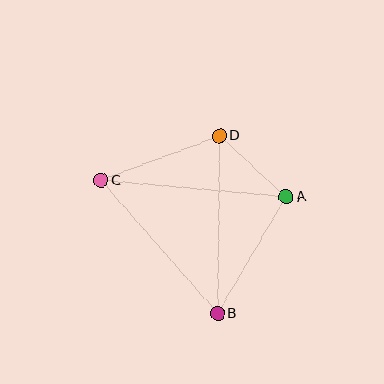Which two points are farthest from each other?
Points A and C are farthest from each other.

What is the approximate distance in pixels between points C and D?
The distance between C and D is approximately 127 pixels.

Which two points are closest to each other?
Points A and D are closest to each other.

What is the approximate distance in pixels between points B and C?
The distance between B and C is approximately 177 pixels.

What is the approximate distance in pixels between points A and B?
The distance between A and B is approximately 135 pixels.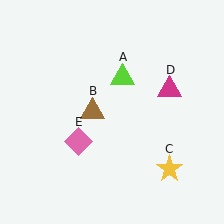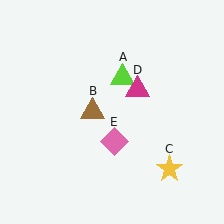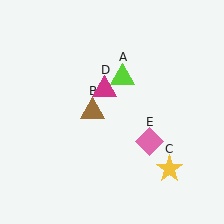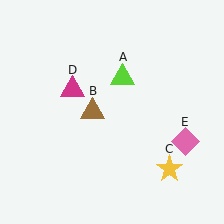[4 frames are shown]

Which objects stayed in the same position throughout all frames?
Lime triangle (object A) and brown triangle (object B) and yellow star (object C) remained stationary.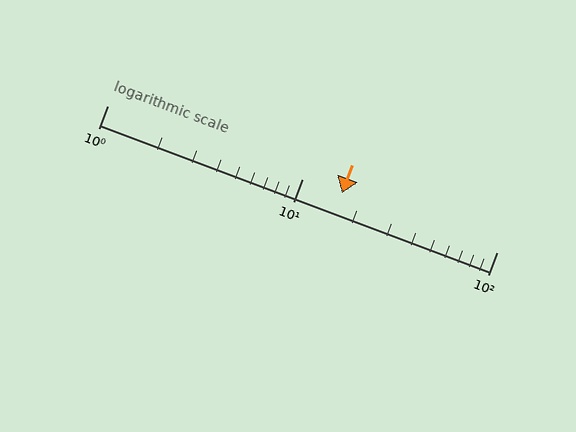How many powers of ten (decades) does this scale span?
The scale spans 2 decades, from 1 to 100.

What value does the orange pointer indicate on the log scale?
The pointer indicates approximately 16.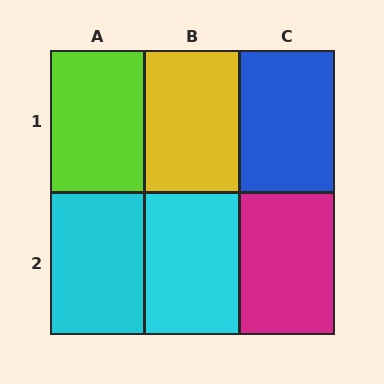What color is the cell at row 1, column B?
Yellow.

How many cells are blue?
1 cell is blue.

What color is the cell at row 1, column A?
Lime.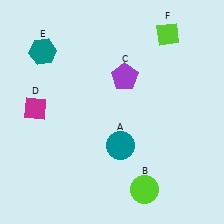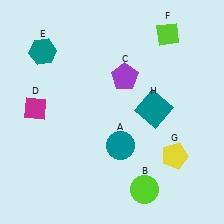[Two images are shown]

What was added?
A yellow pentagon (G), a teal square (H) were added in Image 2.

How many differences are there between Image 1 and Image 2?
There are 2 differences between the two images.